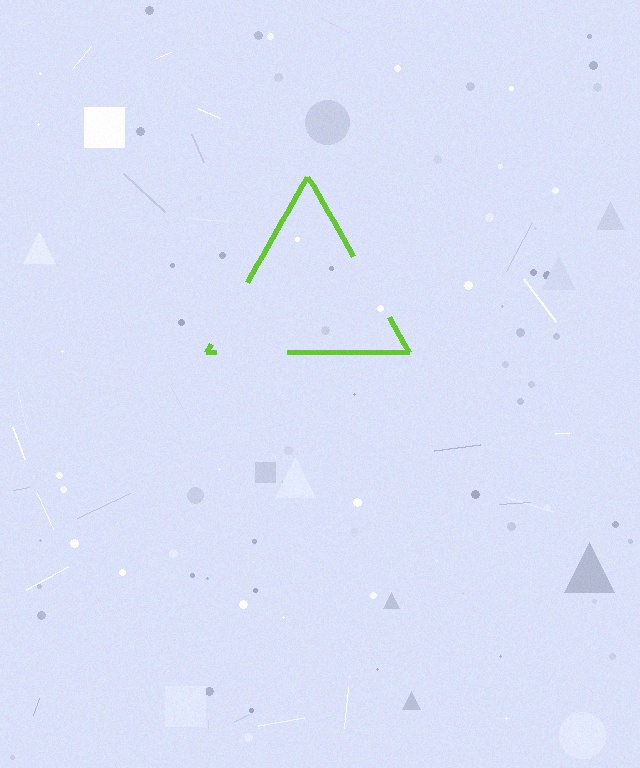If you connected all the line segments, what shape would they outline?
They would outline a triangle.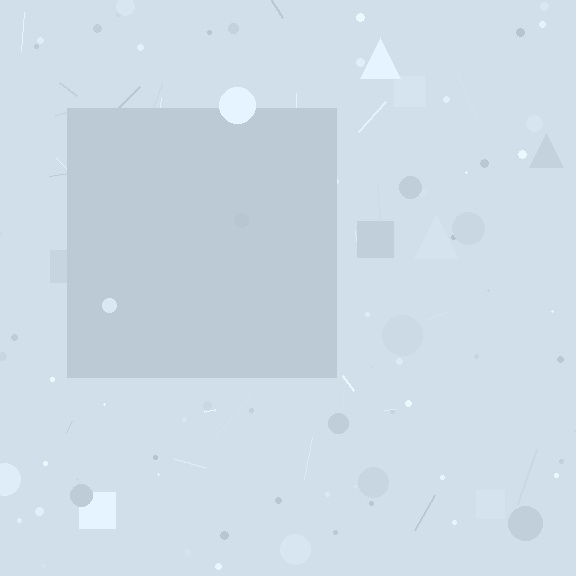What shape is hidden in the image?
A square is hidden in the image.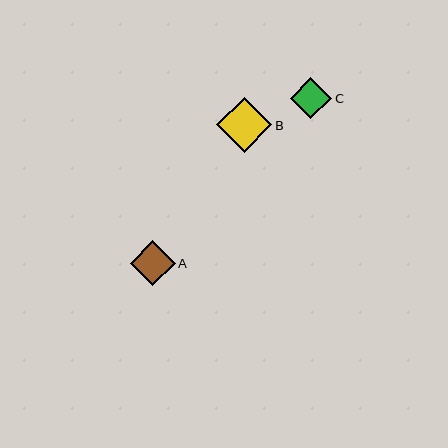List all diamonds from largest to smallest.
From largest to smallest: B, A, C.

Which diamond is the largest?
Diamond B is the largest with a size of approximately 56 pixels.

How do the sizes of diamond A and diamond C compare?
Diamond A and diamond C are approximately the same size.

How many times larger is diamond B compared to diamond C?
Diamond B is approximately 1.3 times the size of diamond C.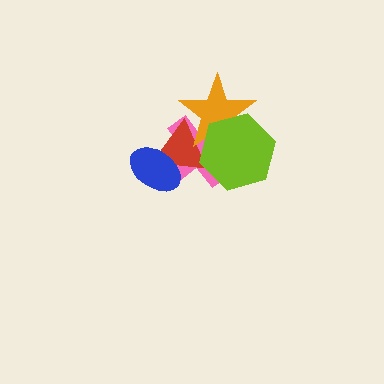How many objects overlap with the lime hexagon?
3 objects overlap with the lime hexagon.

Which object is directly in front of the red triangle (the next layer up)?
The orange star is directly in front of the red triangle.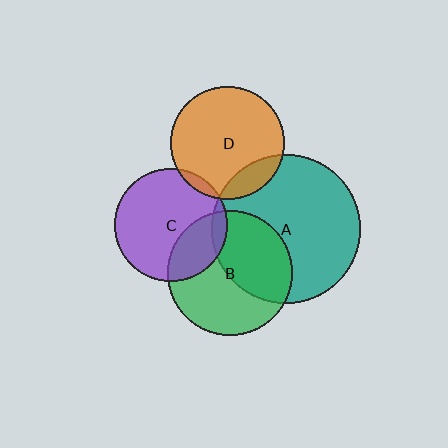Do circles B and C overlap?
Yes.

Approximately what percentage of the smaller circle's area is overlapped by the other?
Approximately 25%.